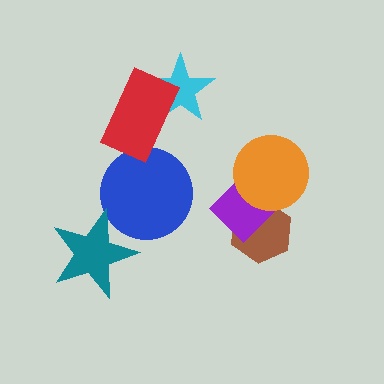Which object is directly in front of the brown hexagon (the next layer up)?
The purple diamond is directly in front of the brown hexagon.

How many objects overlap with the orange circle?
2 objects overlap with the orange circle.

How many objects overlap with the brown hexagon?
2 objects overlap with the brown hexagon.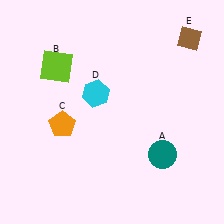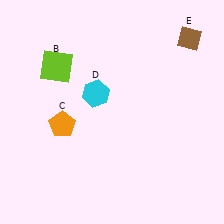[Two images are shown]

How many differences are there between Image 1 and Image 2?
There is 1 difference between the two images.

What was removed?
The teal circle (A) was removed in Image 2.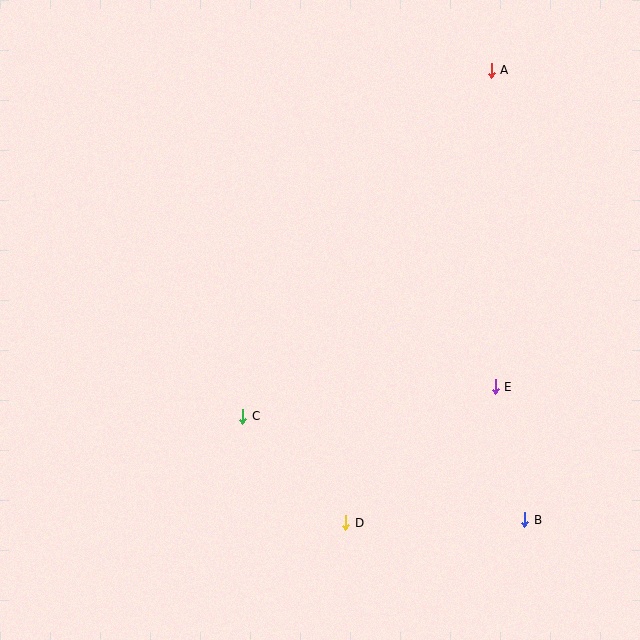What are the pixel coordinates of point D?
Point D is at (346, 523).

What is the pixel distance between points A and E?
The distance between A and E is 317 pixels.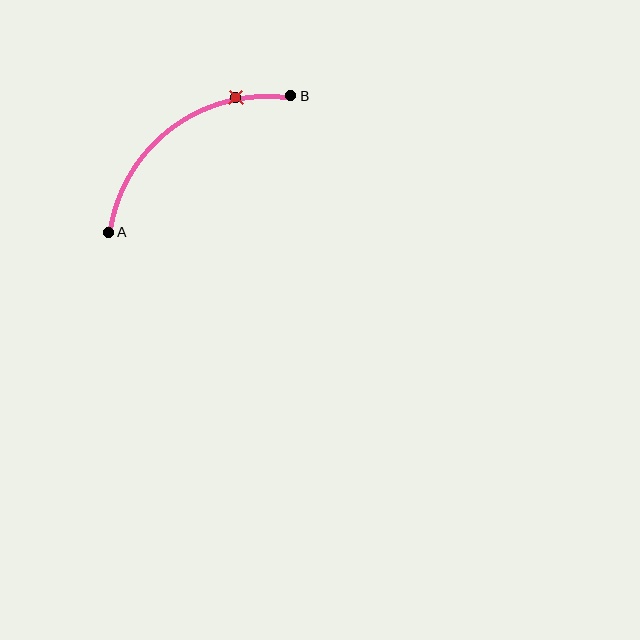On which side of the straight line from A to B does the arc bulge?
The arc bulges above and to the left of the straight line connecting A and B.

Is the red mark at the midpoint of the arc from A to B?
No. The red mark lies on the arc but is closer to endpoint B. The arc midpoint would be at the point on the curve equidistant along the arc from both A and B.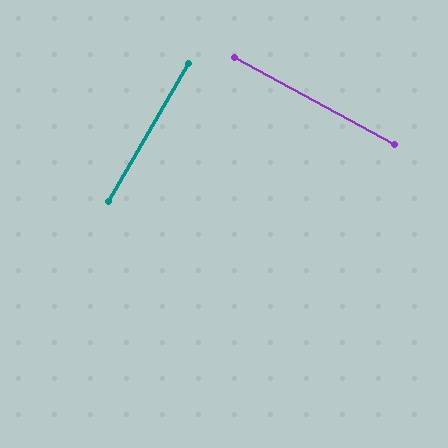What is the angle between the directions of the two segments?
Approximately 88 degrees.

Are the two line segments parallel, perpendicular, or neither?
Perpendicular — they meet at approximately 88°.